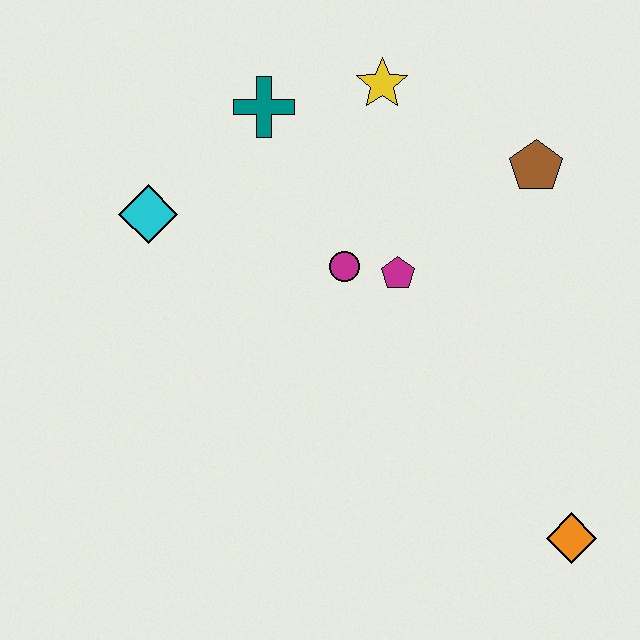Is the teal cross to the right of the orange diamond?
No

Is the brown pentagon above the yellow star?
No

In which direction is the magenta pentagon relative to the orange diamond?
The magenta pentagon is above the orange diamond.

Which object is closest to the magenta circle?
The magenta pentagon is closest to the magenta circle.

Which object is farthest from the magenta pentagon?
The orange diamond is farthest from the magenta pentagon.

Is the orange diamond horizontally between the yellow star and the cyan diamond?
No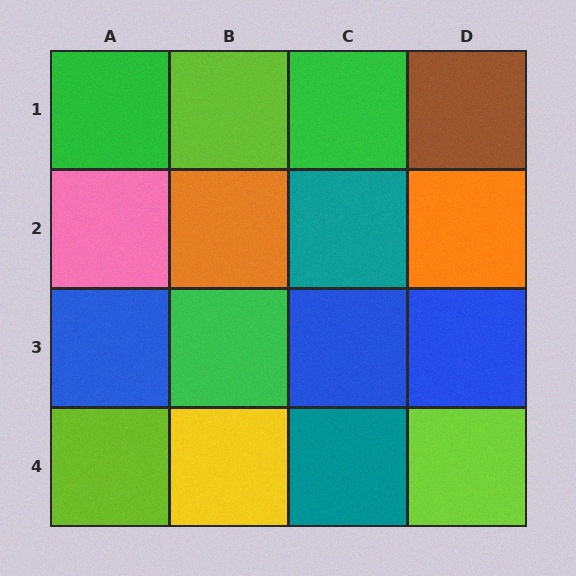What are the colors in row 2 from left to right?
Pink, orange, teal, orange.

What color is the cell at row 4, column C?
Teal.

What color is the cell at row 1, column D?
Brown.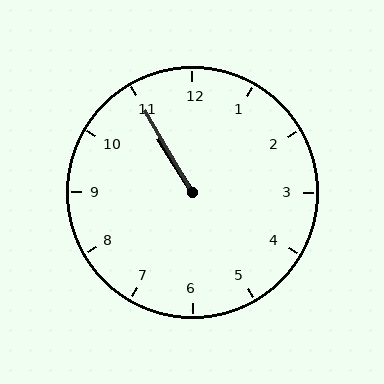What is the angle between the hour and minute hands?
Approximately 2 degrees.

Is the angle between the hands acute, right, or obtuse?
It is acute.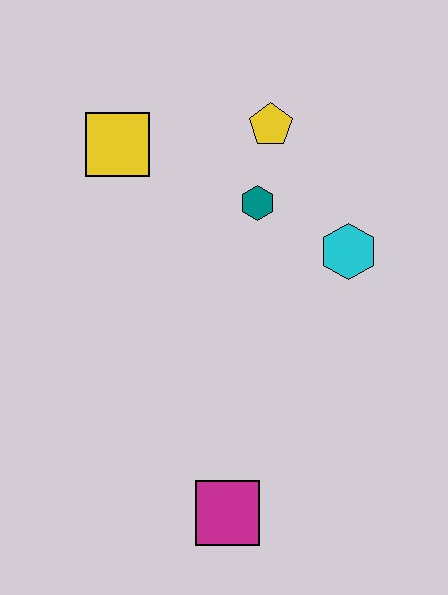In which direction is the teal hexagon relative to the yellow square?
The teal hexagon is to the right of the yellow square.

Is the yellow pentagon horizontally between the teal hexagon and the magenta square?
No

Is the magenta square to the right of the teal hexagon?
No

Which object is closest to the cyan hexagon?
The teal hexagon is closest to the cyan hexagon.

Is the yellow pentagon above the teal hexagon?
Yes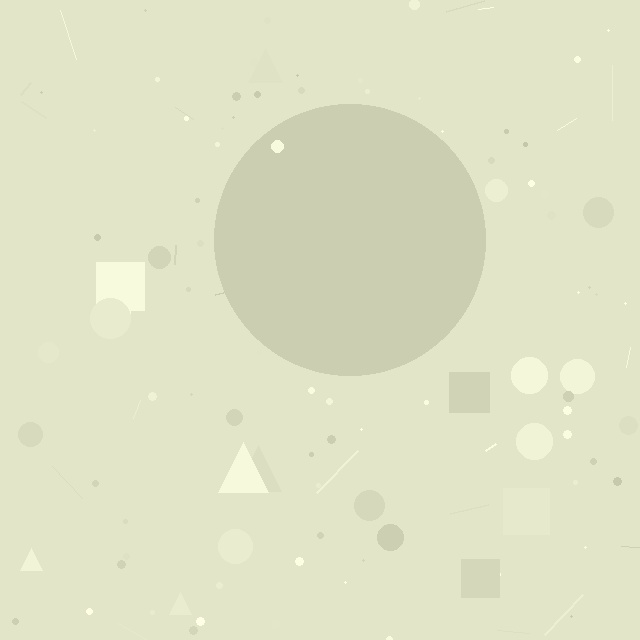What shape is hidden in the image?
A circle is hidden in the image.